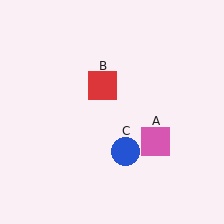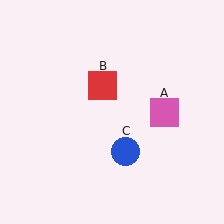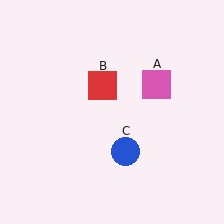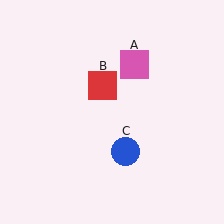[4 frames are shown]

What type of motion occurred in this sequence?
The pink square (object A) rotated counterclockwise around the center of the scene.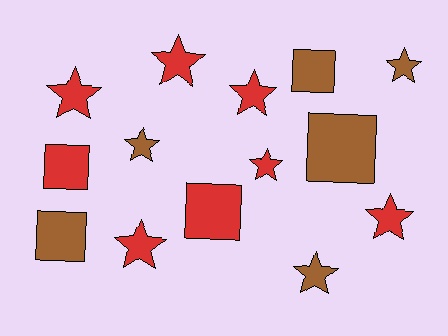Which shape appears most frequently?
Star, with 9 objects.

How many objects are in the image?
There are 14 objects.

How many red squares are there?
There are 2 red squares.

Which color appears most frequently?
Red, with 8 objects.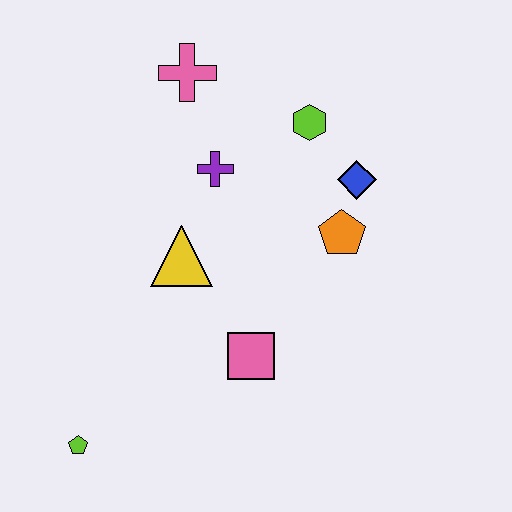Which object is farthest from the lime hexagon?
The lime pentagon is farthest from the lime hexagon.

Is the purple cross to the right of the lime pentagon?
Yes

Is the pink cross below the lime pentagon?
No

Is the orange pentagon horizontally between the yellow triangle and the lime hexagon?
No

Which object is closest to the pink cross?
The purple cross is closest to the pink cross.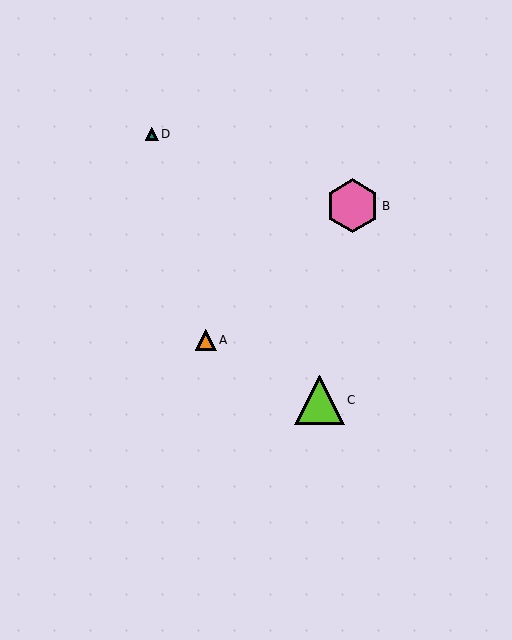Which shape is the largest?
The pink hexagon (labeled B) is the largest.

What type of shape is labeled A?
Shape A is an orange triangle.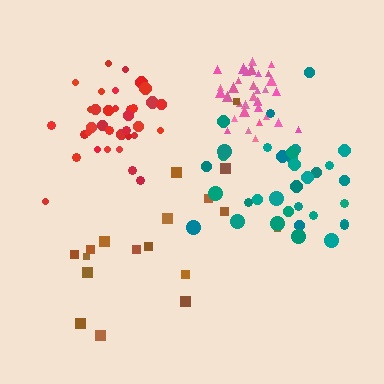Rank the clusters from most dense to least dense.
pink, red, teal, brown.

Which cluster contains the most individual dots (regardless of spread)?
Red (35).